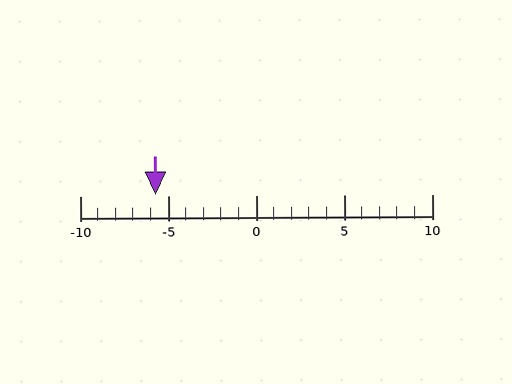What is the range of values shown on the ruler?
The ruler shows values from -10 to 10.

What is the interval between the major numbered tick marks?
The major tick marks are spaced 5 units apart.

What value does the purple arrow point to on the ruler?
The purple arrow points to approximately -6.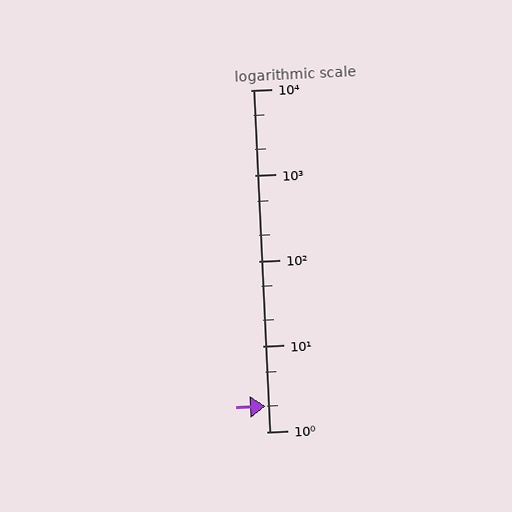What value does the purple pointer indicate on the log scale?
The pointer indicates approximately 2.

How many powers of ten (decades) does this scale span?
The scale spans 4 decades, from 1 to 10000.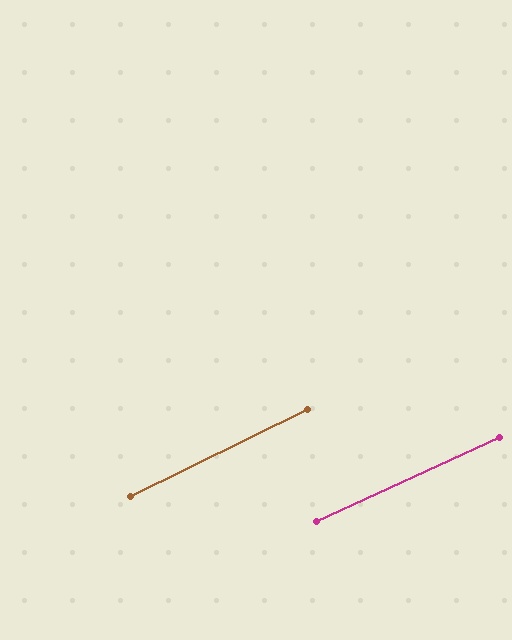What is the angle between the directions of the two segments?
Approximately 1 degree.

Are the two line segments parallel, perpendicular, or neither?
Parallel — their directions differ by only 1.5°.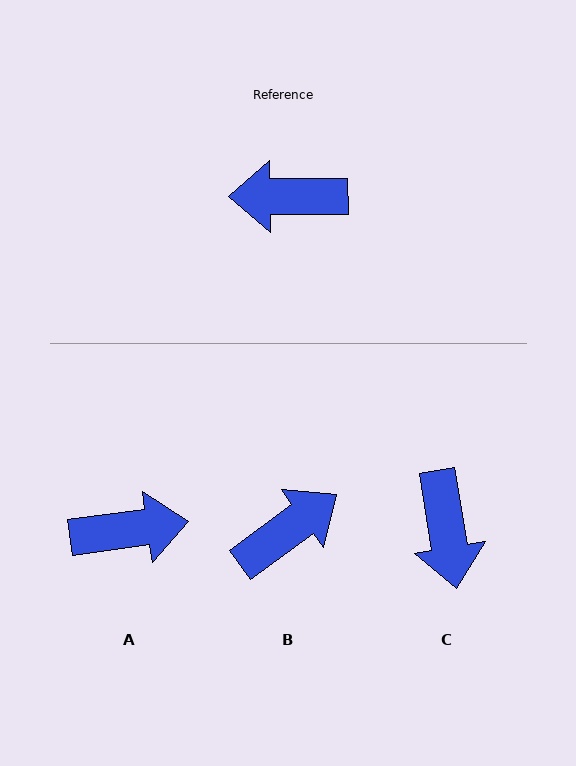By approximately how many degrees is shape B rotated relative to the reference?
Approximately 144 degrees clockwise.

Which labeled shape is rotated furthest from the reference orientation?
A, about 172 degrees away.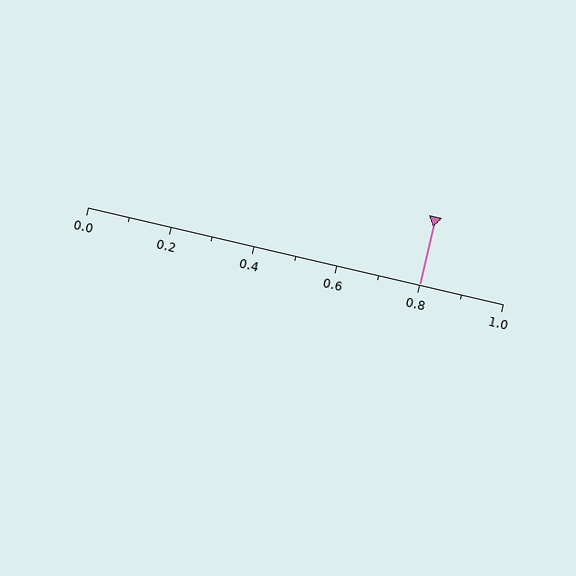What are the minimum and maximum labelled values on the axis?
The axis runs from 0.0 to 1.0.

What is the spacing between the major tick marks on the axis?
The major ticks are spaced 0.2 apart.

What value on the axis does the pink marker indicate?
The marker indicates approximately 0.8.